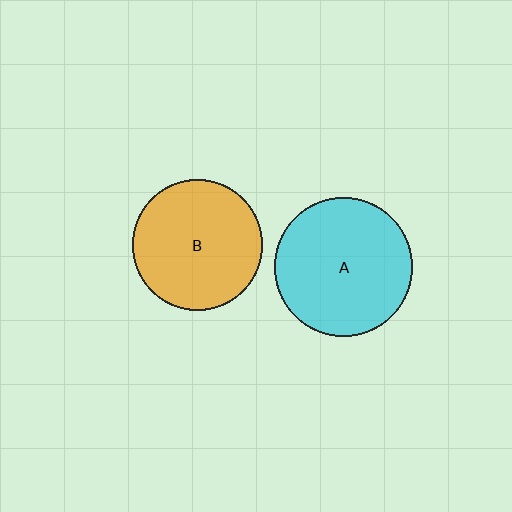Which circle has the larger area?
Circle A (cyan).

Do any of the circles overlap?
No, none of the circles overlap.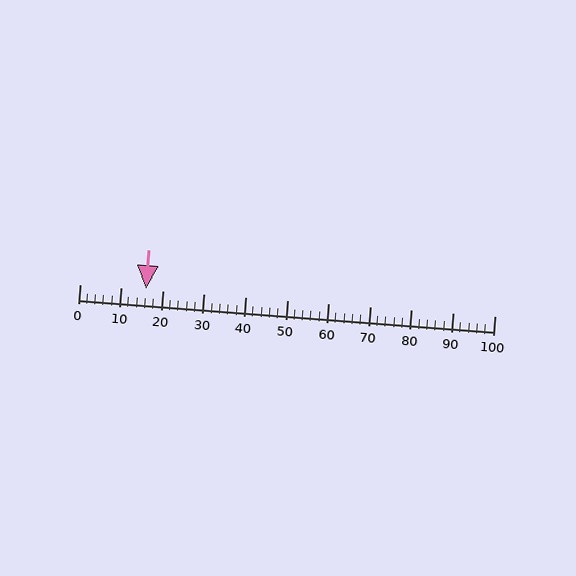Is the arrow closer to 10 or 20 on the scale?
The arrow is closer to 20.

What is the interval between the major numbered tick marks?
The major tick marks are spaced 10 units apart.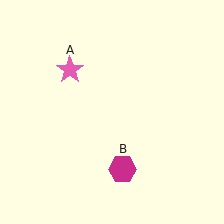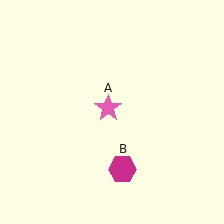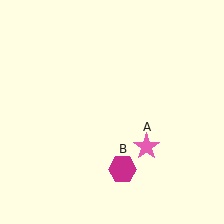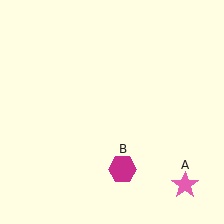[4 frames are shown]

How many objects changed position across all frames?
1 object changed position: pink star (object A).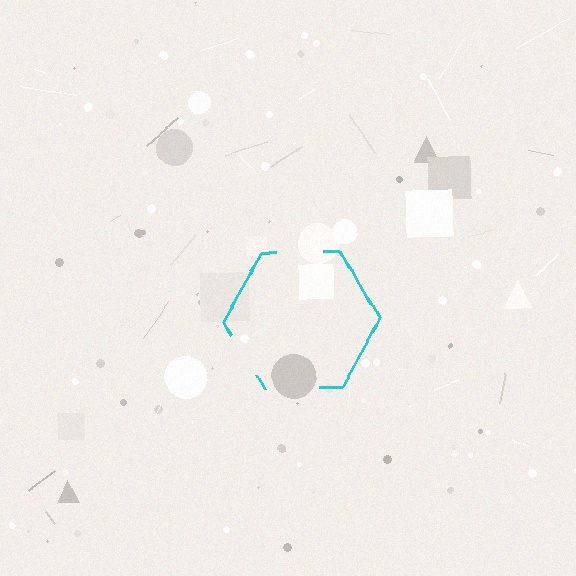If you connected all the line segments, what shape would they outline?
They would outline a hexagon.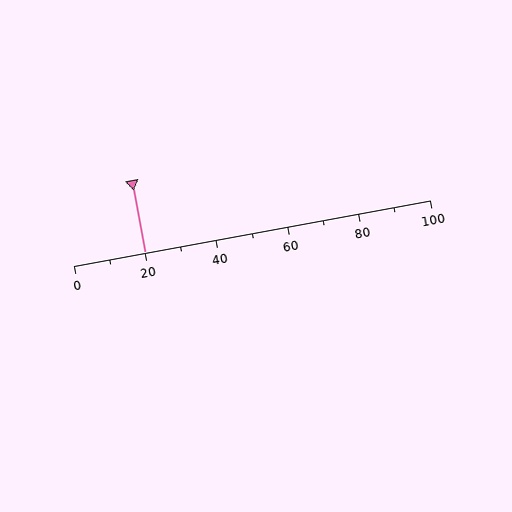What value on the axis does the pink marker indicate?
The marker indicates approximately 20.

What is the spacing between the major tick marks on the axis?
The major ticks are spaced 20 apart.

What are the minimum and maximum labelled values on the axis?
The axis runs from 0 to 100.